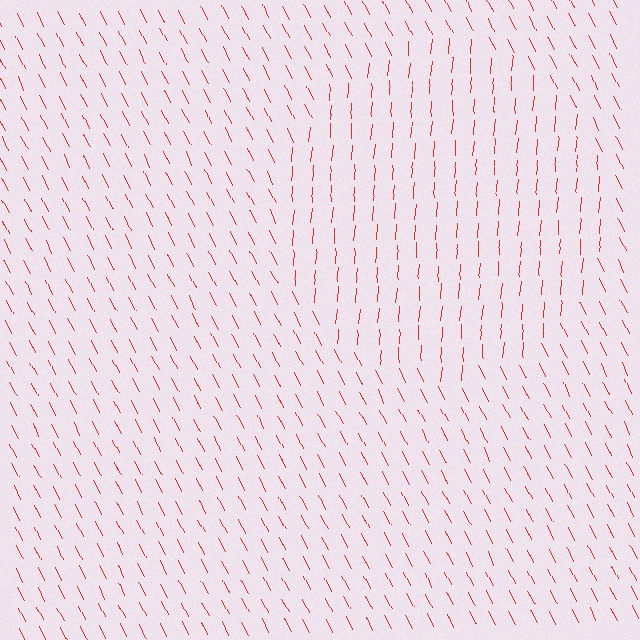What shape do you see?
I see a circle.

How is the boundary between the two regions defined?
The boundary is defined purely by a change in line orientation (approximately 31 degrees difference). All lines are the same color and thickness.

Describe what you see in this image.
The image is filled with small red line segments. A circle region in the image has lines oriented differently from the surrounding lines, creating a visible texture boundary.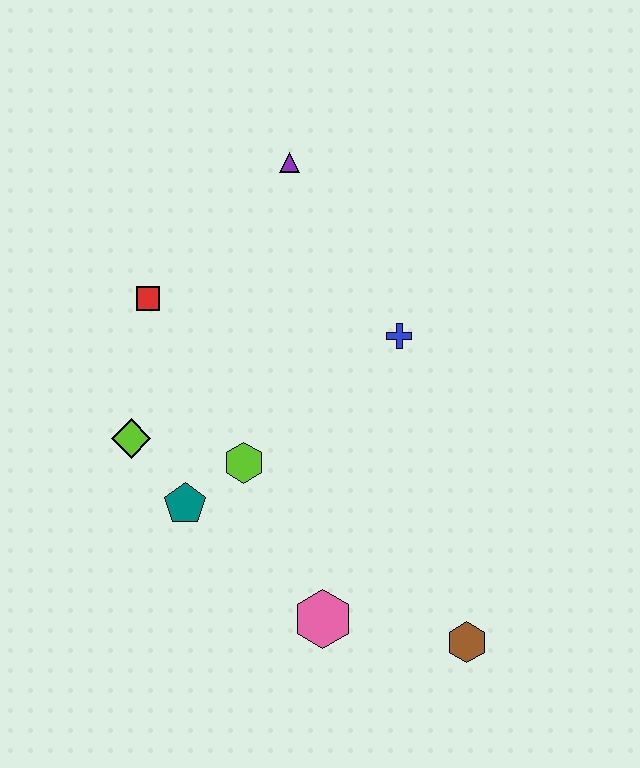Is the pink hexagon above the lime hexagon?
No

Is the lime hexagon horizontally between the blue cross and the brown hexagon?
No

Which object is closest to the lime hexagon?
The teal pentagon is closest to the lime hexagon.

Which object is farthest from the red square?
The brown hexagon is farthest from the red square.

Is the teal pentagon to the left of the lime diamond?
No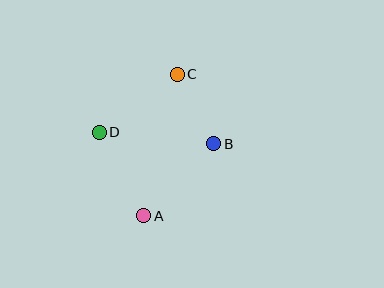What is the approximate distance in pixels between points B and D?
The distance between B and D is approximately 115 pixels.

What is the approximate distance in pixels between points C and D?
The distance between C and D is approximately 97 pixels.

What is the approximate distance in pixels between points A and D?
The distance between A and D is approximately 95 pixels.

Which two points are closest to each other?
Points B and C are closest to each other.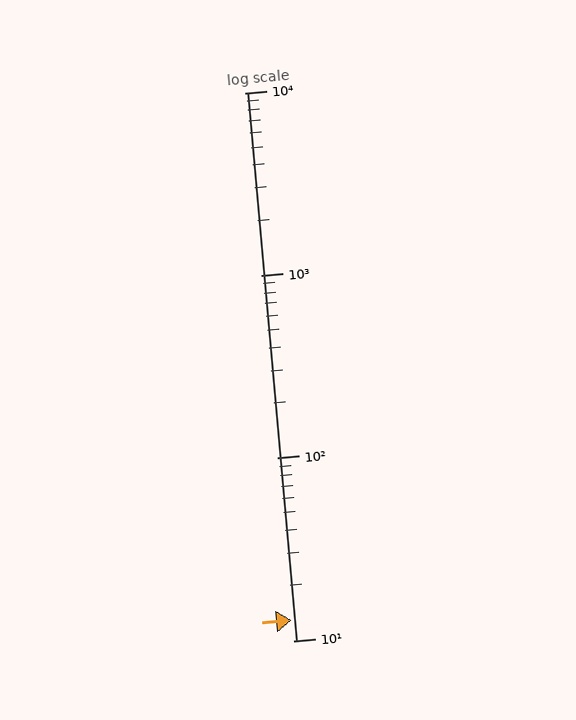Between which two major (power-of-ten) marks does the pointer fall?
The pointer is between 10 and 100.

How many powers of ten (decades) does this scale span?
The scale spans 3 decades, from 10 to 10000.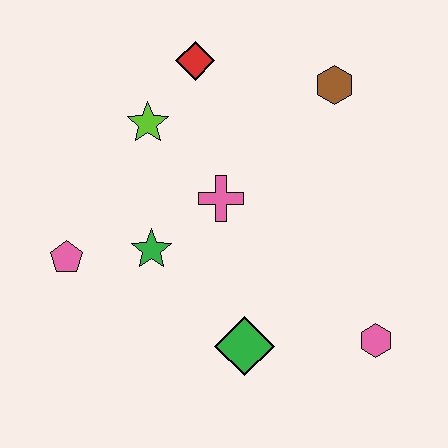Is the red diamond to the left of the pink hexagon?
Yes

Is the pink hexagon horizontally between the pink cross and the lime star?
No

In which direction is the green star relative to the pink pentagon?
The green star is to the right of the pink pentagon.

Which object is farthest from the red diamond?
The pink hexagon is farthest from the red diamond.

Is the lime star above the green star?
Yes